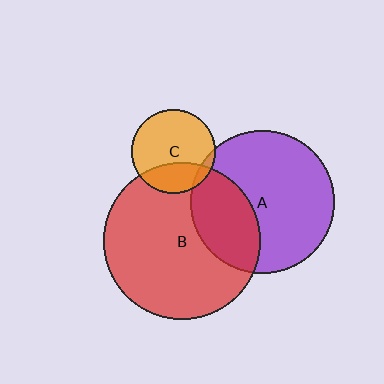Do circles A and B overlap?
Yes.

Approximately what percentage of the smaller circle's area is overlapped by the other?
Approximately 30%.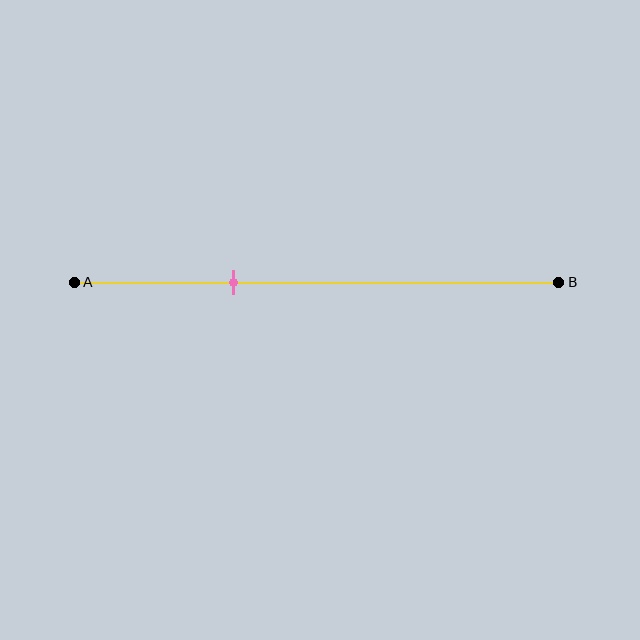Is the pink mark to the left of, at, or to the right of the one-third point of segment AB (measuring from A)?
The pink mark is approximately at the one-third point of segment AB.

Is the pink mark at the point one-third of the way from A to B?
Yes, the mark is approximately at the one-third point.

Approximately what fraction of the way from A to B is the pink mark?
The pink mark is approximately 35% of the way from A to B.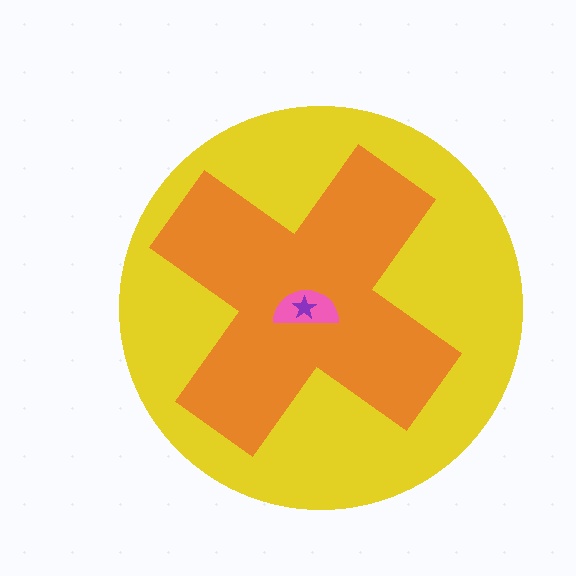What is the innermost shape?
The purple star.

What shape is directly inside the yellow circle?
The orange cross.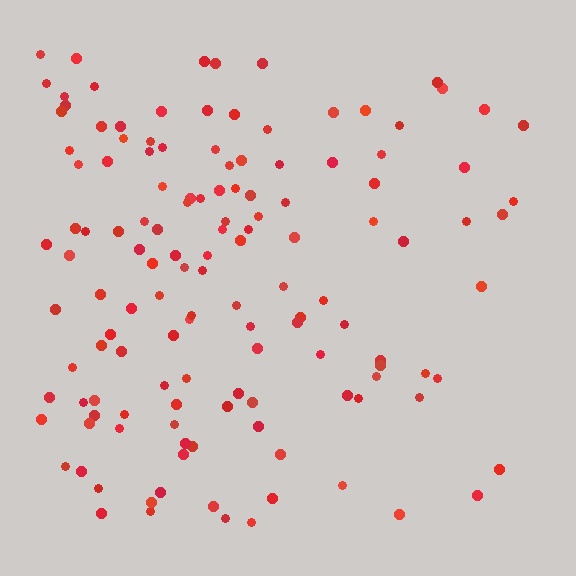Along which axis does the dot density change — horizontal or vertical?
Horizontal.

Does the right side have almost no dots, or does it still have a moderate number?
Still a moderate number, just noticeably fewer than the left.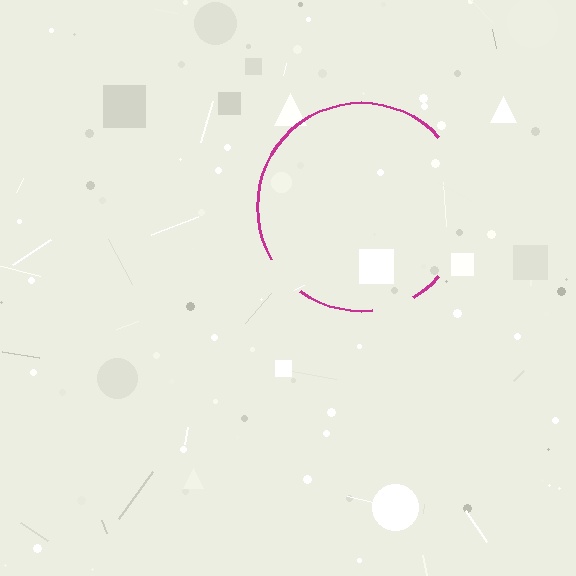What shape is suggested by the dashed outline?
The dashed outline suggests a circle.